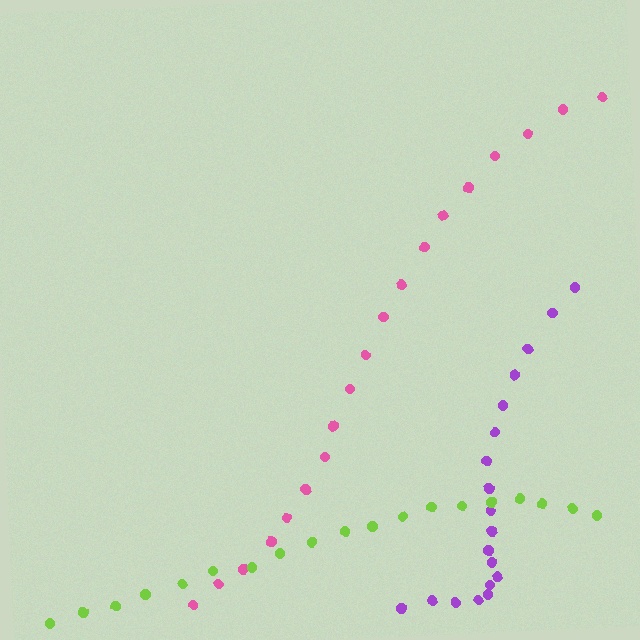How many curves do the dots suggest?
There are 3 distinct paths.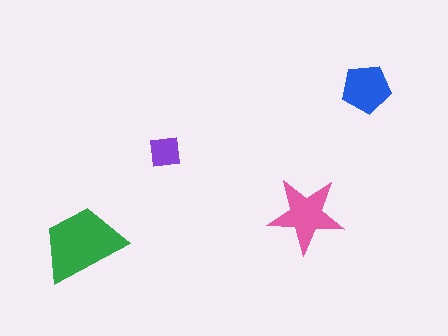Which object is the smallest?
The purple square.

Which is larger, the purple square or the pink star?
The pink star.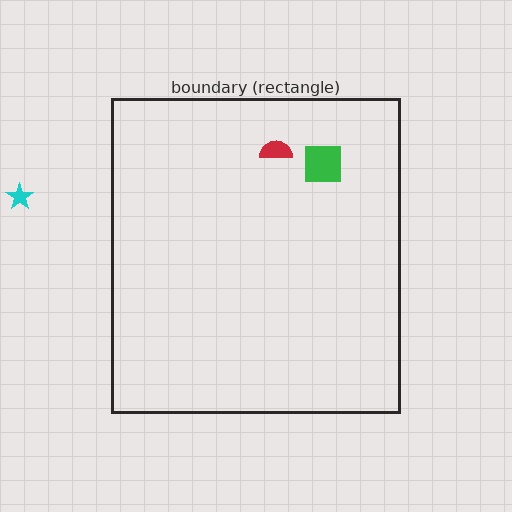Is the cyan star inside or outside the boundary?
Outside.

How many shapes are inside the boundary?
2 inside, 1 outside.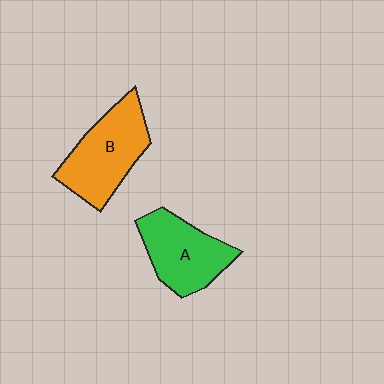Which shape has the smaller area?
Shape A (green).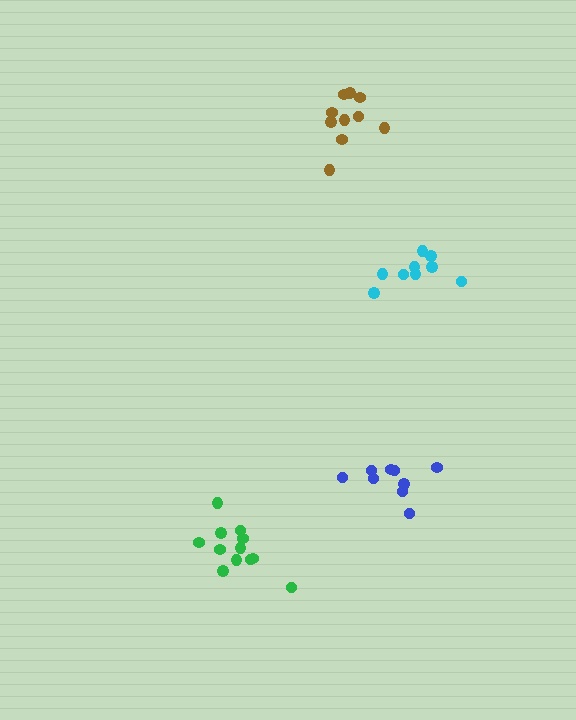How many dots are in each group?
Group 1: 10 dots, Group 2: 12 dots, Group 3: 9 dots, Group 4: 9 dots (40 total).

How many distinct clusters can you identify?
There are 4 distinct clusters.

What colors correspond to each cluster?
The clusters are colored: brown, green, blue, cyan.